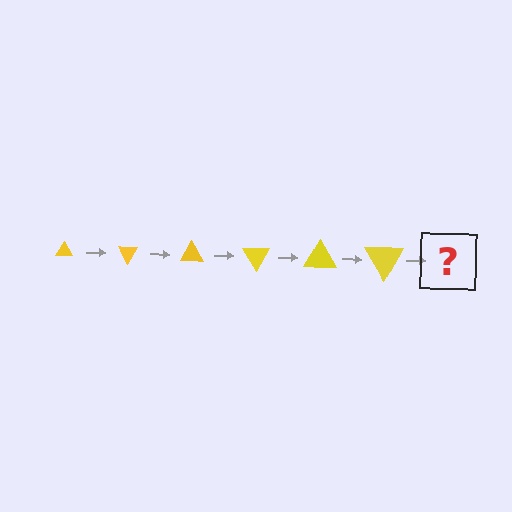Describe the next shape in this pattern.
It should be a triangle, larger than the previous one and rotated 360 degrees from the start.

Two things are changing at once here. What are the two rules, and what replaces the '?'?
The two rules are that the triangle grows larger each step and it rotates 60 degrees each step. The '?' should be a triangle, larger than the previous one and rotated 360 degrees from the start.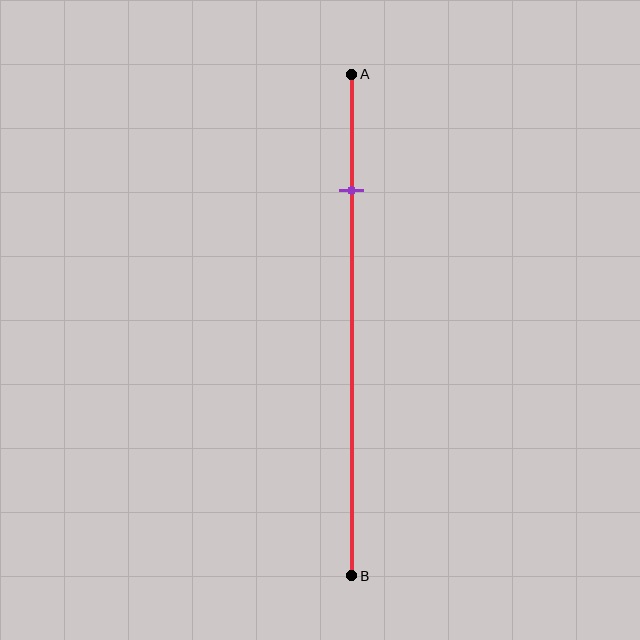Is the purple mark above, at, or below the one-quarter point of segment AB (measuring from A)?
The purple mark is approximately at the one-quarter point of segment AB.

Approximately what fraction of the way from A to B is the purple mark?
The purple mark is approximately 25% of the way from A to B.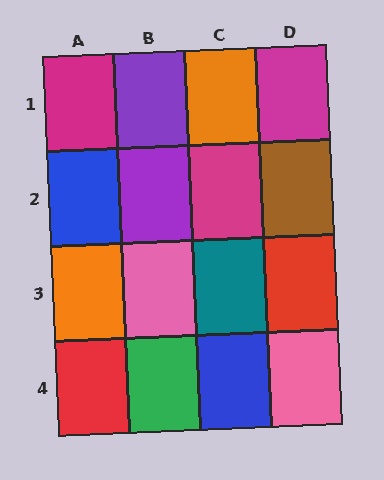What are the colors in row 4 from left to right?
Red, green, blue, pink.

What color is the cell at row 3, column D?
Red.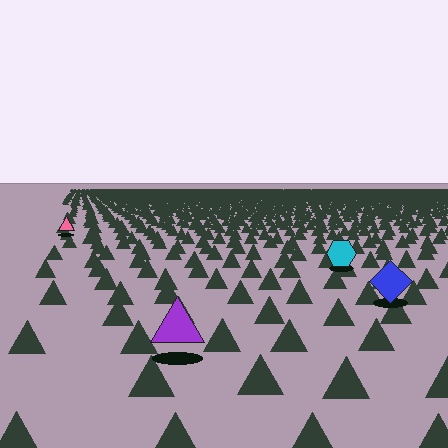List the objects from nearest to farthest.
From nearest to farthest: the purple triangle, the blue diamond, the cyan hexagon, the pink triangle.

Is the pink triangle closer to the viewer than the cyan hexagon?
No. The cyan hexagon is closer — you can tell from the texture gradient: the ground texture is coarser near it.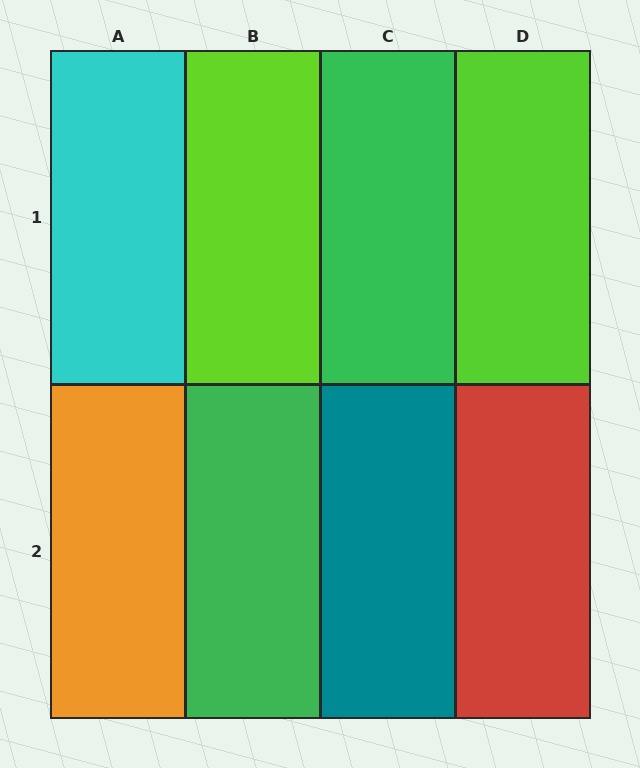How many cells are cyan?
1 cell is cyan.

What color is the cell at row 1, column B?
Lime.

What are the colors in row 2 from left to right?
Orange, green, teal, red.